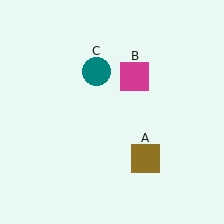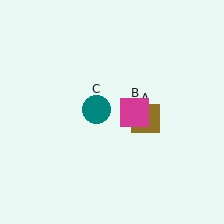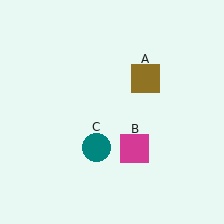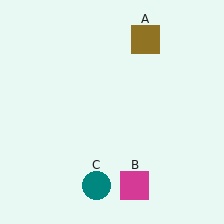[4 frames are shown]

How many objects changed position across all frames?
3 objects changed position: brown square (object A), magenta square (object B), teal circle (object C).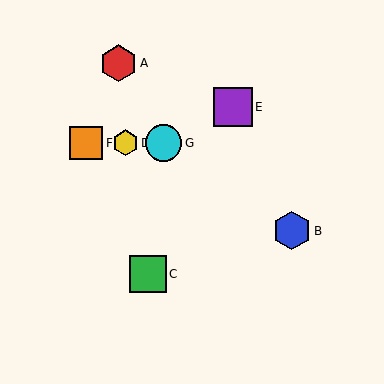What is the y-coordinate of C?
Object C is at y≈274.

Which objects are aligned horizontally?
Objects D, F, G are aligned horizontally.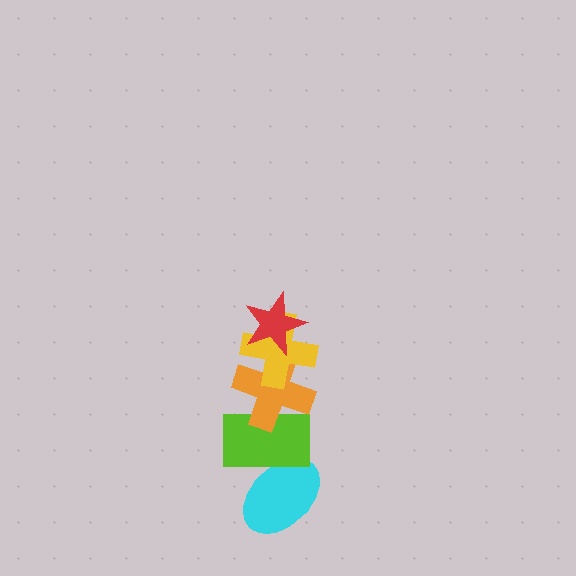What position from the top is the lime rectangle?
The lime rectangle is 4th from the top.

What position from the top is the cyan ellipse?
The cyan ellipse is 5th from the top.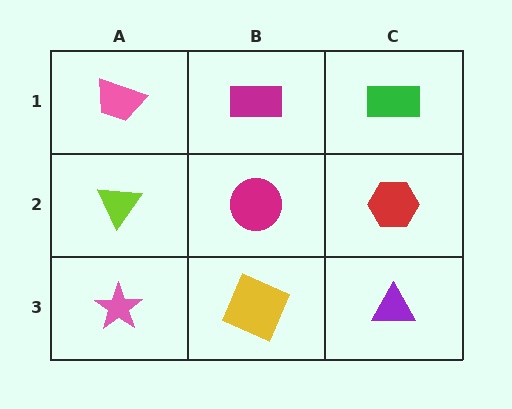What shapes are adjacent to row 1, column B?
A magenta circle (row 2, column B), a pink trapezoid (row 1, column A), a green rectangle (row 1, column C).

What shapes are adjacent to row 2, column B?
A magenta rectangle (row 1, column B), a yellow square (row 3, column B), a lime triangle (row 2, column A), a red hexagon (row 2, column C).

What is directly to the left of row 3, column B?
A pink star.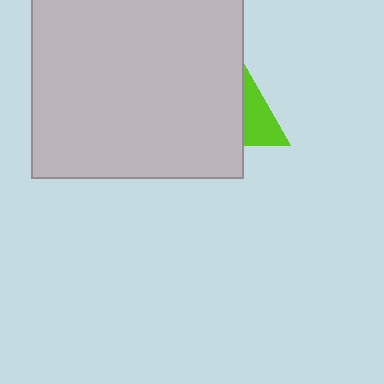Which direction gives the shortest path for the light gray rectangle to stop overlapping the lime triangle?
Moving left gives the shortest separation.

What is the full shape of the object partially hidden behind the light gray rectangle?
The partially hidden object is a lime triangle.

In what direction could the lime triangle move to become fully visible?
The lime triangle could move right. That would shift it out from behind the light gray rectangle entirely.